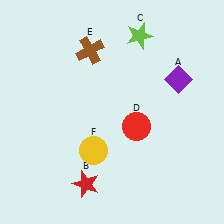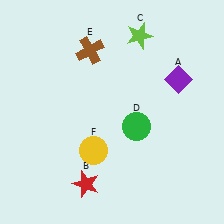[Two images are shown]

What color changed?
The circle (D) changed from red in Image 1 to green in Image 2.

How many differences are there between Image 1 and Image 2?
There is 1 difference between the two images.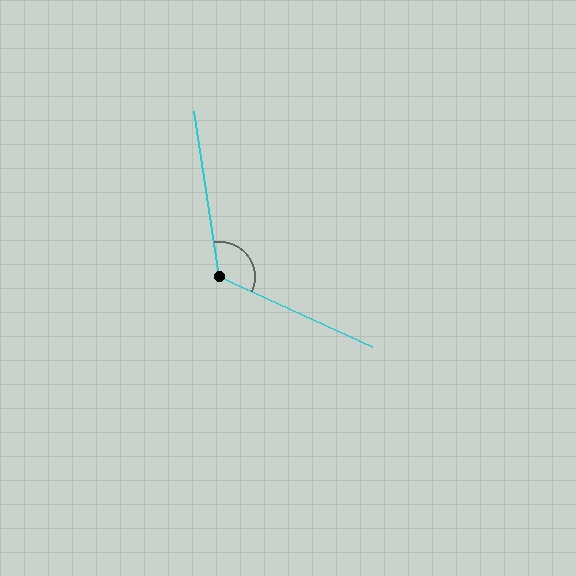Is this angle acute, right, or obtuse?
It is obtuse.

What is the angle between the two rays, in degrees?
Approximately 123 degrees.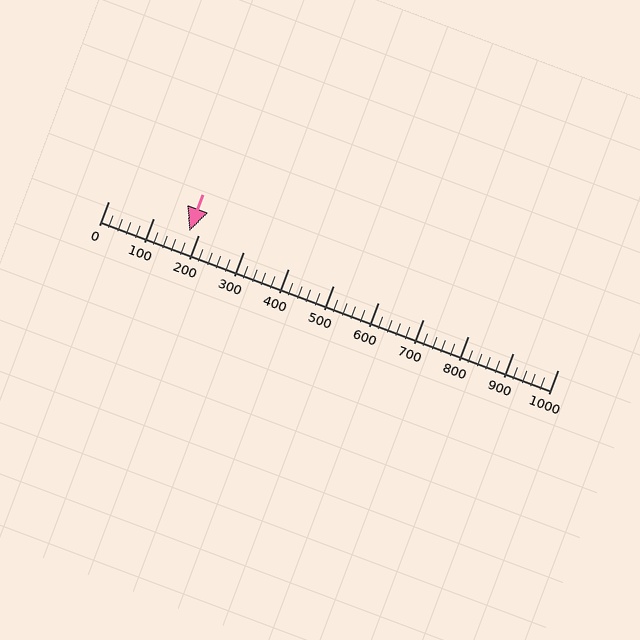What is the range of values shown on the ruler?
The ruler shows values from 0 to 1000.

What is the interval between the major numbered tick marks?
The major tick marks are spaced 100 units apart.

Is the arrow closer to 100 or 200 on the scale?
The arrow is closer to 200.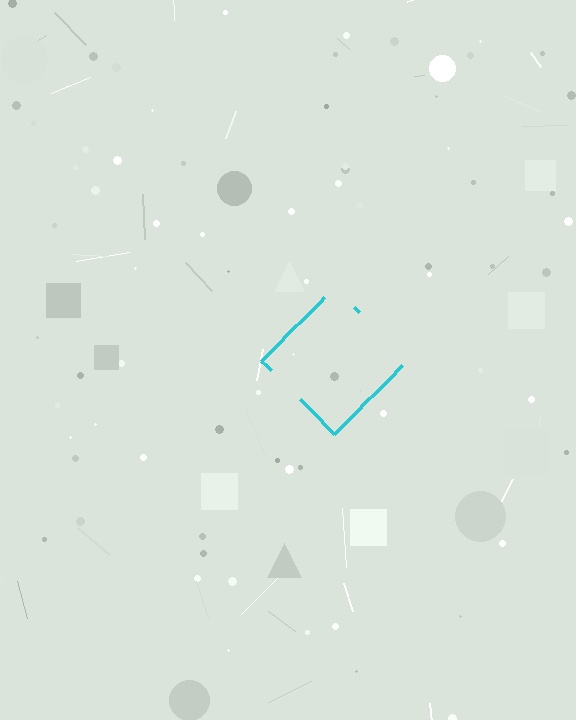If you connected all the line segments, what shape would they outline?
They would outline a diamond.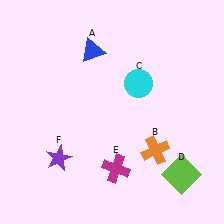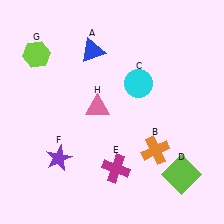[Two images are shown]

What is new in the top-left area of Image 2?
A lime hexagon (G) was added in the top-left area of Image 2.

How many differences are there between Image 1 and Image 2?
There are 2 differences between the two images.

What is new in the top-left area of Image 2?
A pink triangle (H) was added in the top-left area of Image 2.